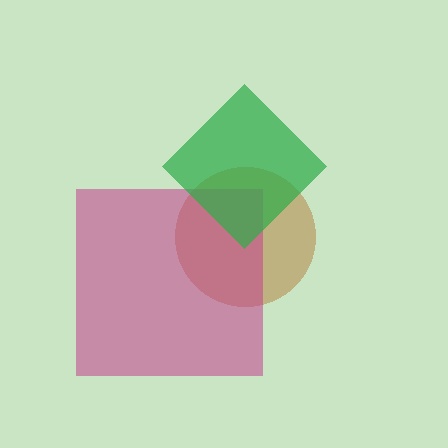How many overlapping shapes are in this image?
There are 3 overlapping shapes in the image.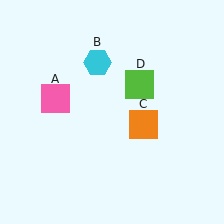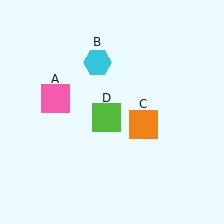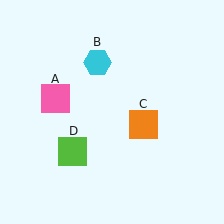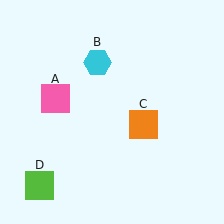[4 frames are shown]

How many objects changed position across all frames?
1 object changed position: lime square (object D).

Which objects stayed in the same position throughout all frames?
Pink square (object A) and cyan hexagon (object B) and orange square (object C) remained stationary.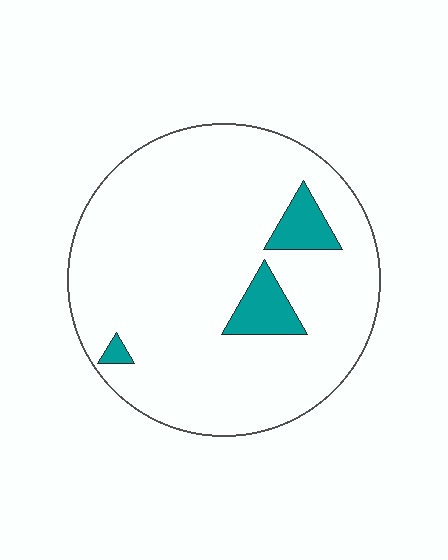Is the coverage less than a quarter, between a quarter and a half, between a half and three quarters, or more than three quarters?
Less than a quarter.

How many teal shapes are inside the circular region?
3.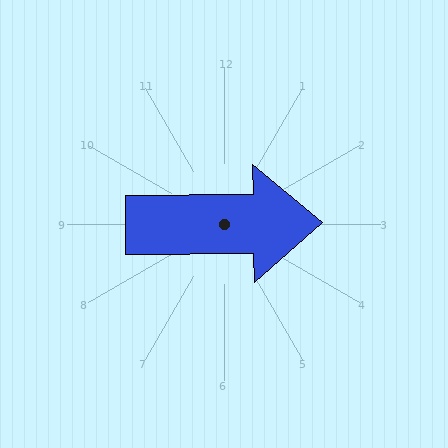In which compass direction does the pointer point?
East.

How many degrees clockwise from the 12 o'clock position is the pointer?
Approximately 89 degrees.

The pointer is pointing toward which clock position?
Roughly 3 o'clock.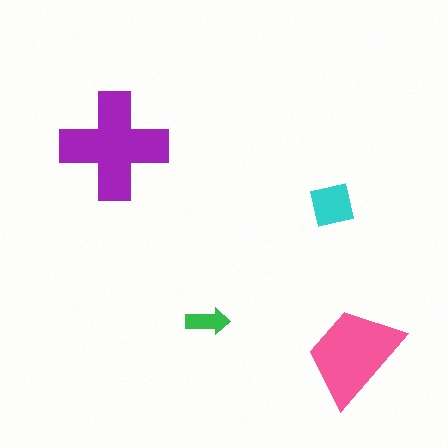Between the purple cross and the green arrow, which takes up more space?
The purple cross.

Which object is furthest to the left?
The purple cross is leftmost.